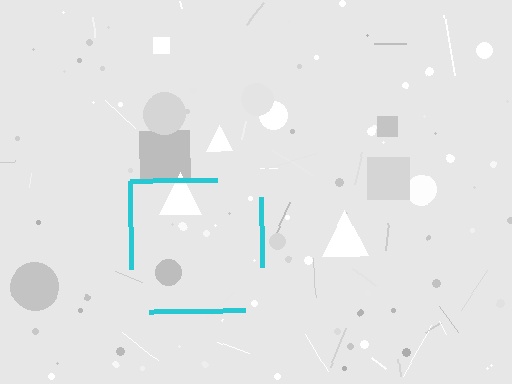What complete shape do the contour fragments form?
The contour fragments form a square.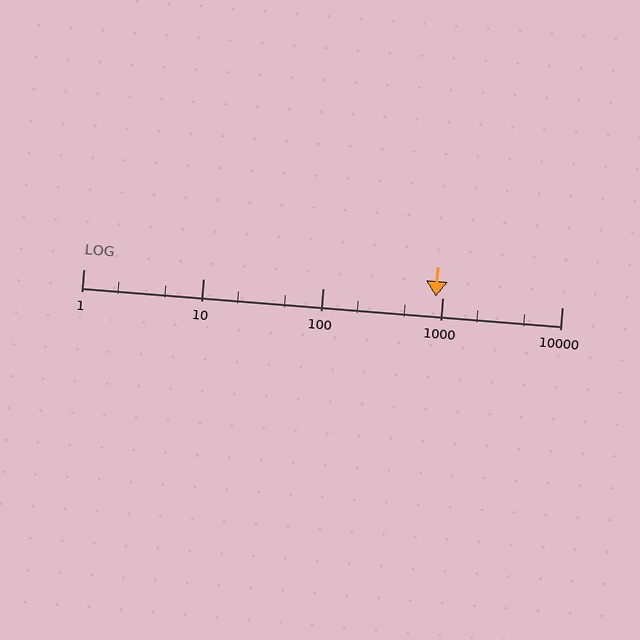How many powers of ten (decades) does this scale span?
The scale spans 4 decades, from 1 to 10000.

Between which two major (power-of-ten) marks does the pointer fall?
The pointer is between 100 and 1000.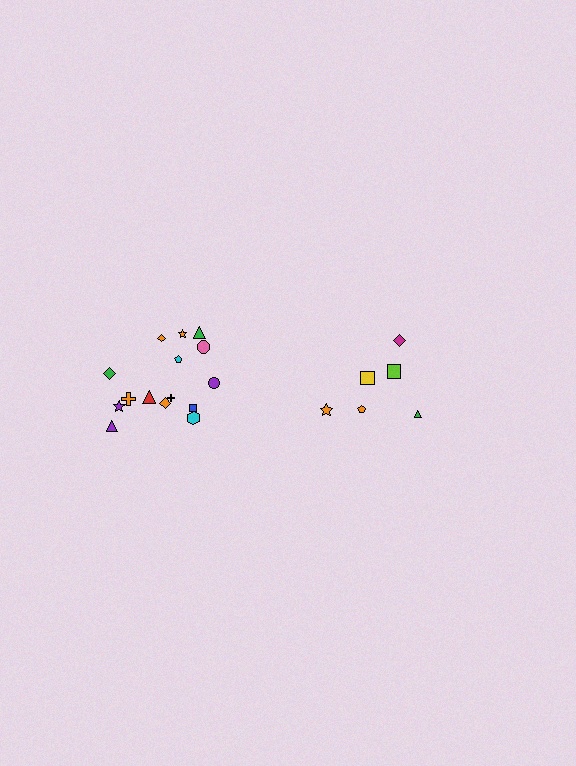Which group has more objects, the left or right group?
The left group.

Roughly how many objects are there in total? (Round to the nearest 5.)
Roughly 20 objects in total.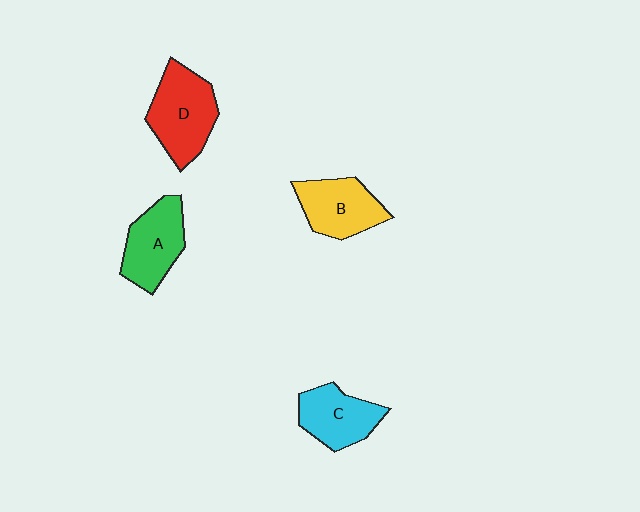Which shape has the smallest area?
Shape C (cyan).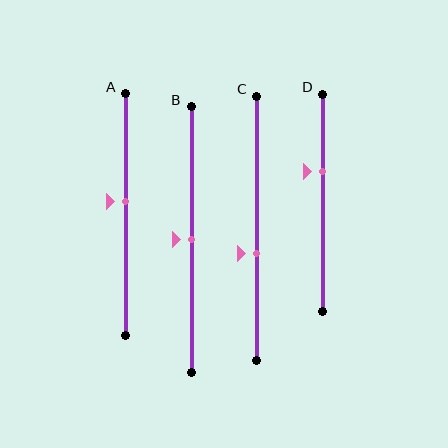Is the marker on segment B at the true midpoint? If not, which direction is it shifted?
Yes, the marker on segment B is at the true midpoint.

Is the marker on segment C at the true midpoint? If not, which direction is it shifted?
No, the marker on segment C is shifted downward by about 9% of the segment length.